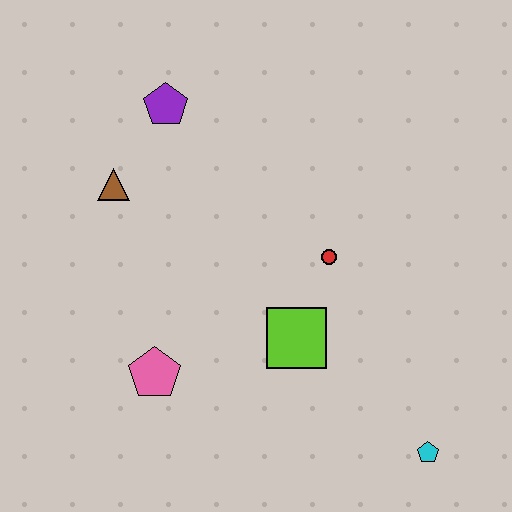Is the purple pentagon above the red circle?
Yes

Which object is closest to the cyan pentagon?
The lime square is closest to the cyan pentagon.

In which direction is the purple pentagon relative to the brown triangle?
The purple pentagon is above the brown triangle.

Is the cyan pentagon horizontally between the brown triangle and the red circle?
No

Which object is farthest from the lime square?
The purple pentagon is farthest from the lime square.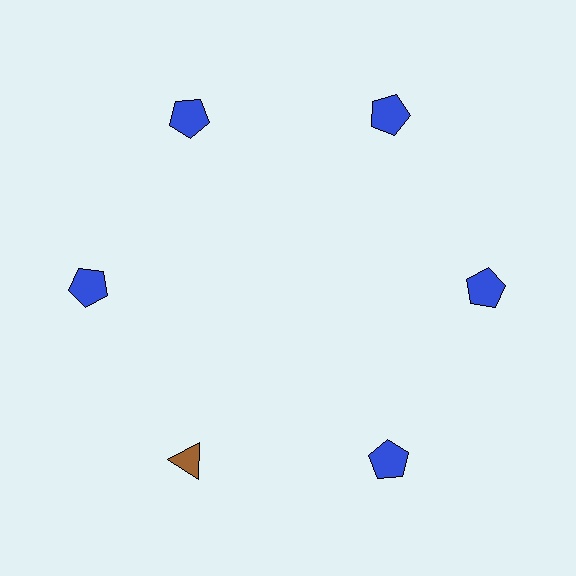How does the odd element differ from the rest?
It differs in both color (brown instead of blue) and shape (triangle instead of pentagon).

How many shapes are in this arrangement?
There are 6 shapes arranged in a ring pattern.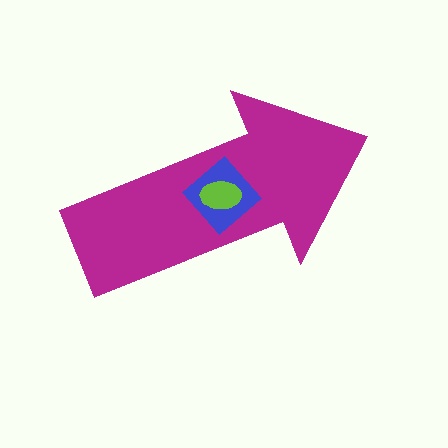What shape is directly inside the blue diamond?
The lime ellipse.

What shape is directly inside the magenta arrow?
The blue diamond.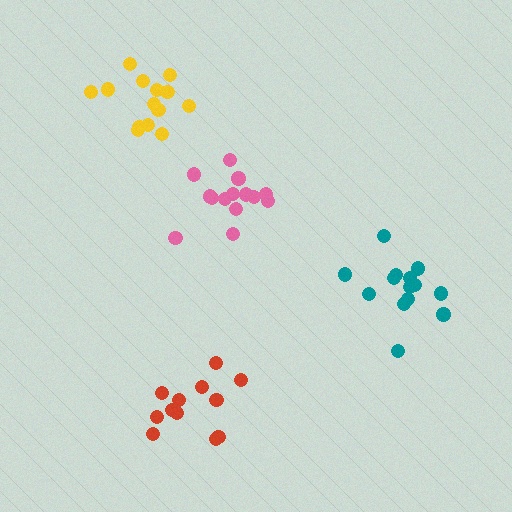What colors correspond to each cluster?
The clusters are colored: teal, pink, red, yellow.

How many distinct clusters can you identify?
There are 4 distinct clusters.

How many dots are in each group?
Group 1: 14 dots, Group 2: 14 dots, Group 3: 12 dots, Group 4: 14 dots (54 total).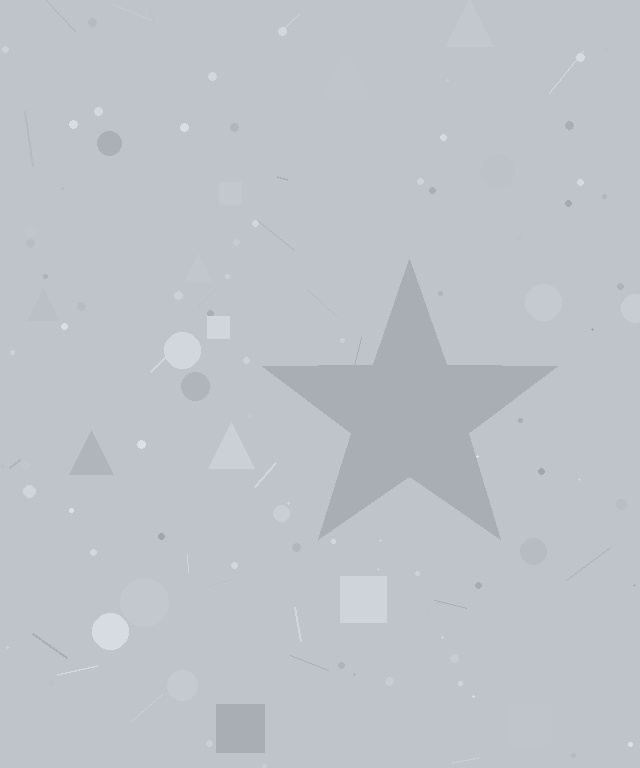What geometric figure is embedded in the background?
A star is embedded in the background.